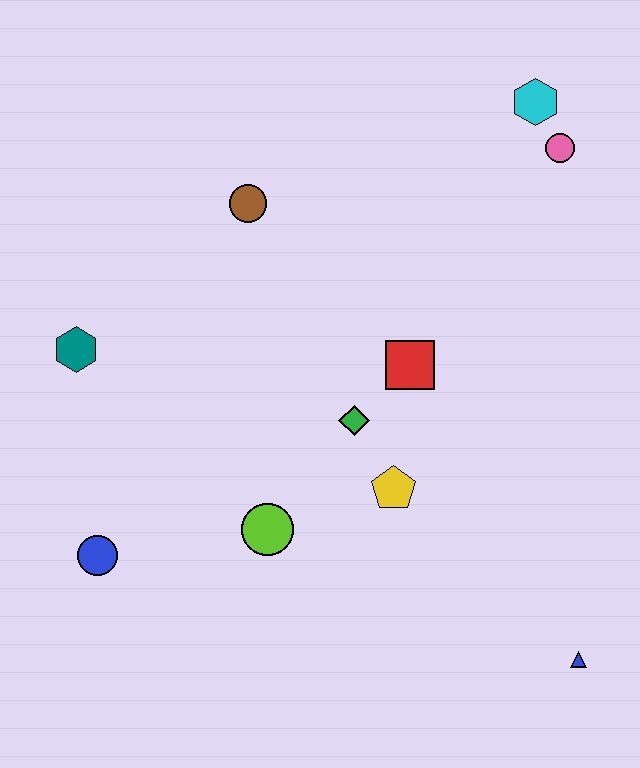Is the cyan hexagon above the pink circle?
Yes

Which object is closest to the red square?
The green diamond is closest to the red square.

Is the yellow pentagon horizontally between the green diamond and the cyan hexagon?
Yes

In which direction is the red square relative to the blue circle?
The red square is to the right of the blue circle.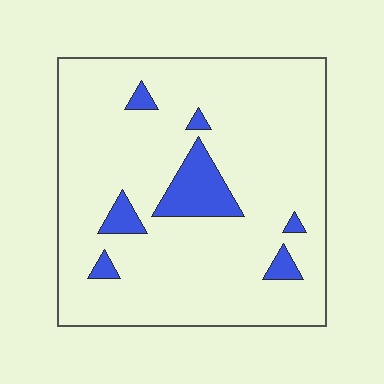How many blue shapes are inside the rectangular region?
7.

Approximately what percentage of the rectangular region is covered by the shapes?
Approximately 10%.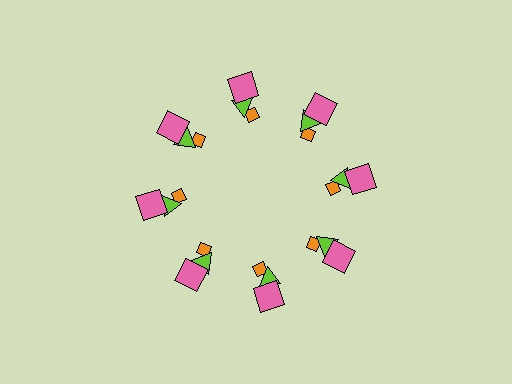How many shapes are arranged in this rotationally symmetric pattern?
There are 24 shapes, arranged in 8 groups of 3.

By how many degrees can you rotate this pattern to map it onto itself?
The pattern maps onto itself every 45 degrees of rotation.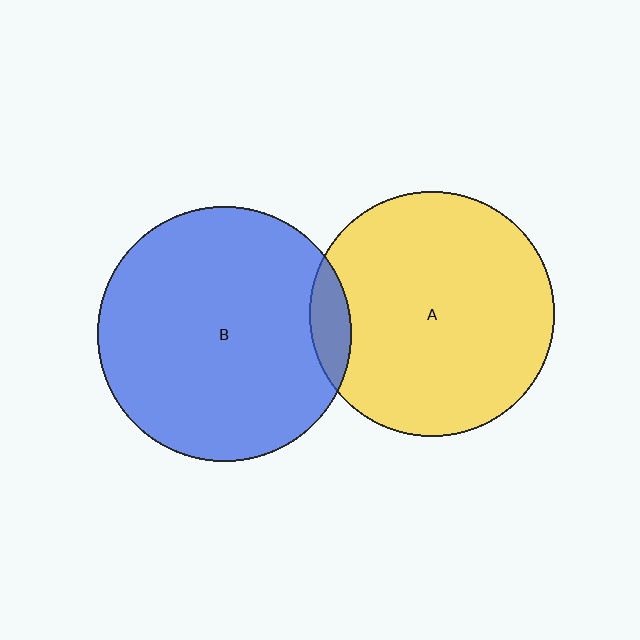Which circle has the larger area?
Circle B (blue).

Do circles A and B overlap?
Yes.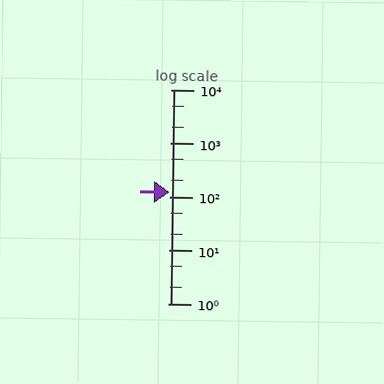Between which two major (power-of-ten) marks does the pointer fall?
The pointer is between 100 and 1000.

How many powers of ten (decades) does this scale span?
The scale spans 4 decades, from 1 to 10000.